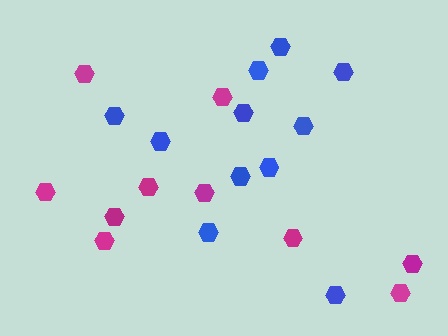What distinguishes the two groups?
There are 2 groups: one group of blue hexagons (11) and one group of magenta hexagons (10).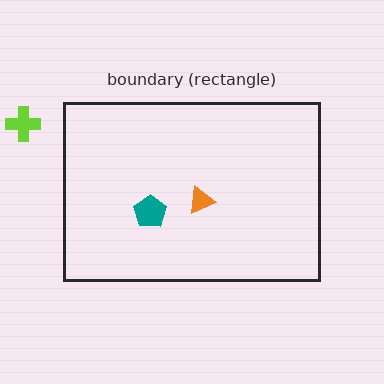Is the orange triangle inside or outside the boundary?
Inside.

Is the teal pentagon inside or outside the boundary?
Inside.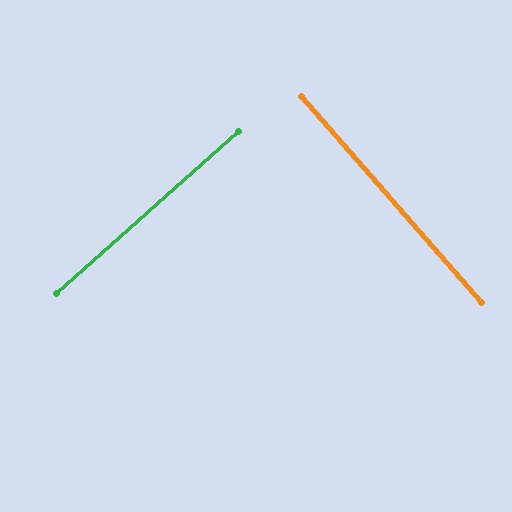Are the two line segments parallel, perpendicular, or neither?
Perpendicular — they meet at approximately 90°.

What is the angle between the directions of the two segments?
Approximately 90 degrees.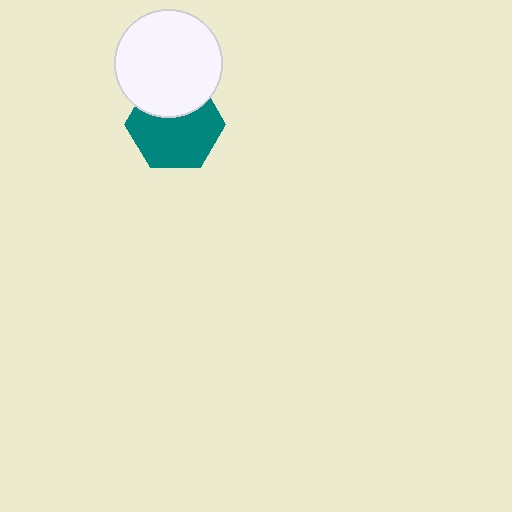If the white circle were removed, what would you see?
You would see the complete teal hexagon.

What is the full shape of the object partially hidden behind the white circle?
The partially hidden object is a teal hexagon.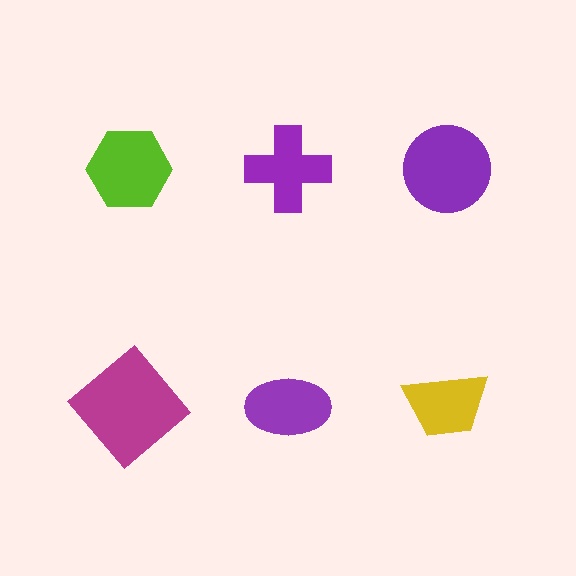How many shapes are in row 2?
3 shapes.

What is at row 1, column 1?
A lime hexagon.